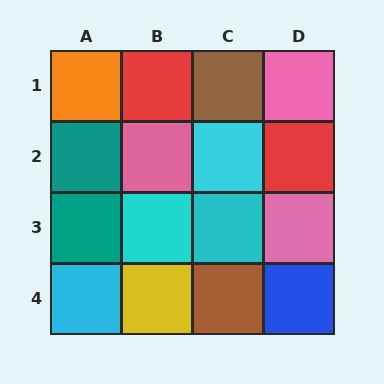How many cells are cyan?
4 cells are cyan.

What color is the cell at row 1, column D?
Pink.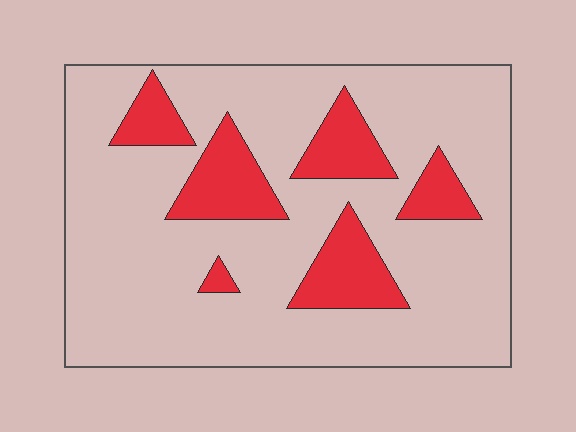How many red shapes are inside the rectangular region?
6.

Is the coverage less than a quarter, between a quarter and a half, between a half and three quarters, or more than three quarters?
Less than a quarter.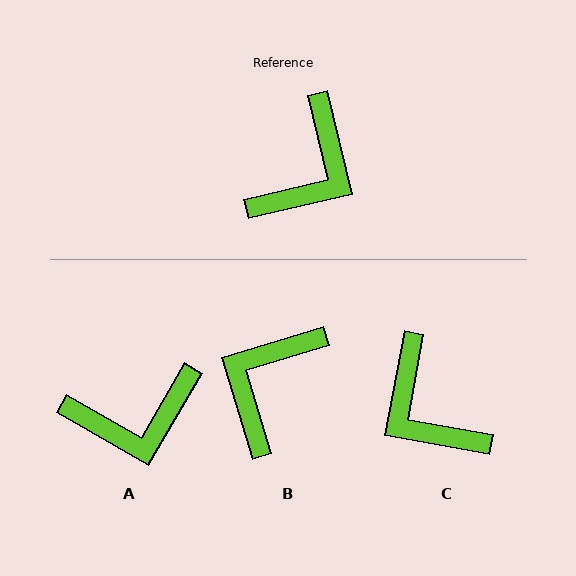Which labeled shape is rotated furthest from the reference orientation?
B, about 176 degrees away.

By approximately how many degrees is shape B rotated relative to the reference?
Approximately 176 degrees clockwise.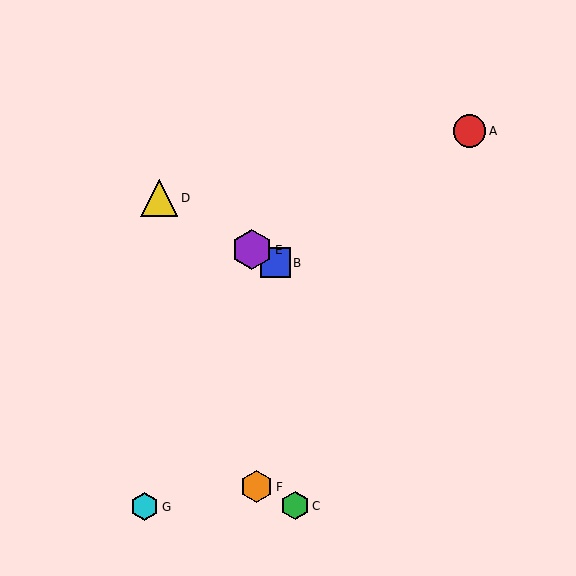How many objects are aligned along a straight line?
3 objects (B, D, E) are aligned along a straight line.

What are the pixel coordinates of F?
Object F is at (257, 487).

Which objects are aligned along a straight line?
Objects B, D, E are aligned along a straight line.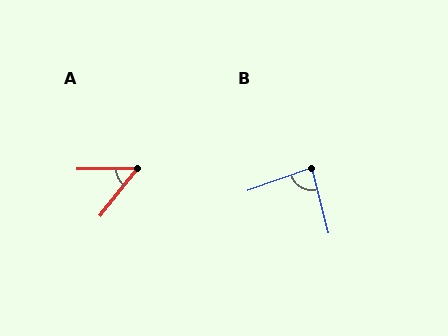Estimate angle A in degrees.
Approximately 52 degrees.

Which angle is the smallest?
A, at approximately 52 degrees.